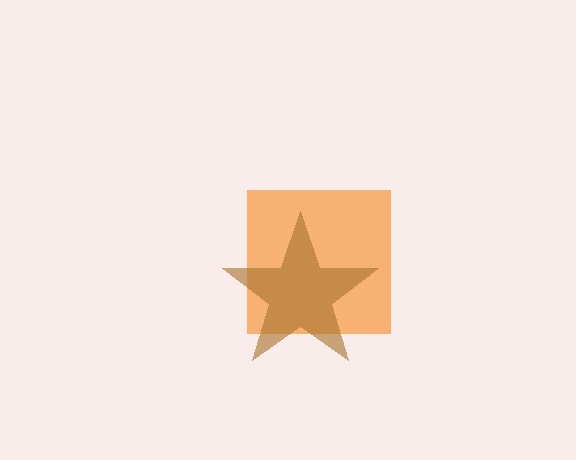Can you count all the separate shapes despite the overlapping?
Yes, there are 2 separate shapes.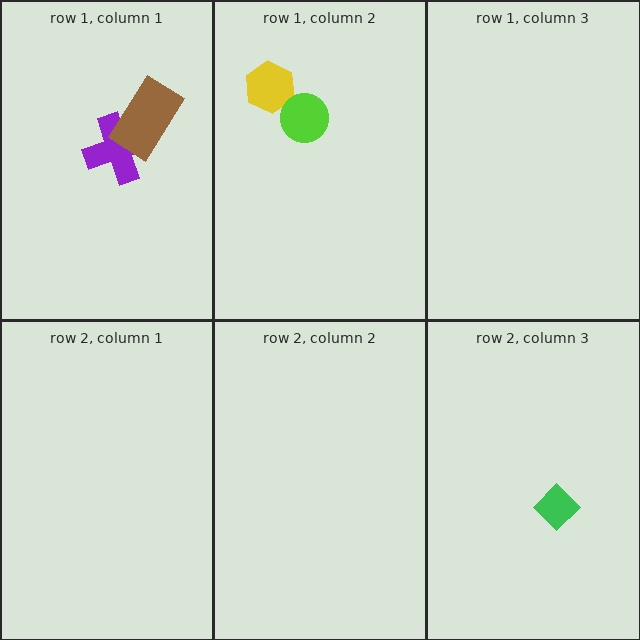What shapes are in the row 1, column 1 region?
The purple cross, the brown rectangle.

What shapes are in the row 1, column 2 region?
The yellow hexagon, the lime circle.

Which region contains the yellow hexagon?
The row 1, column 2 region.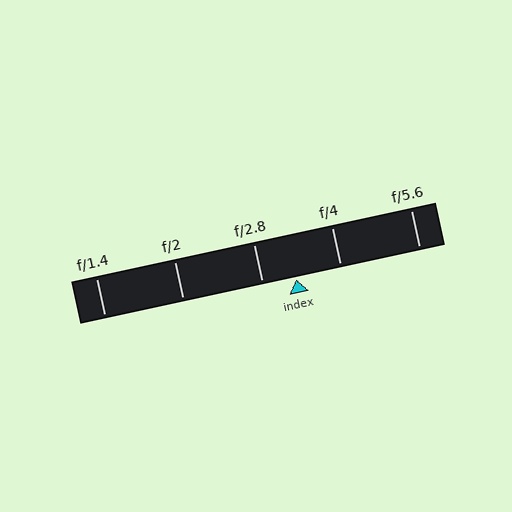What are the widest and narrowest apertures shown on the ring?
The widest aperture shown is f/1.4 and the narrowest is f/5.6.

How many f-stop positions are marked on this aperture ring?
There are 5 f-stop positions marked.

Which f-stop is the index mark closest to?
The index mark is closest to f/2.8.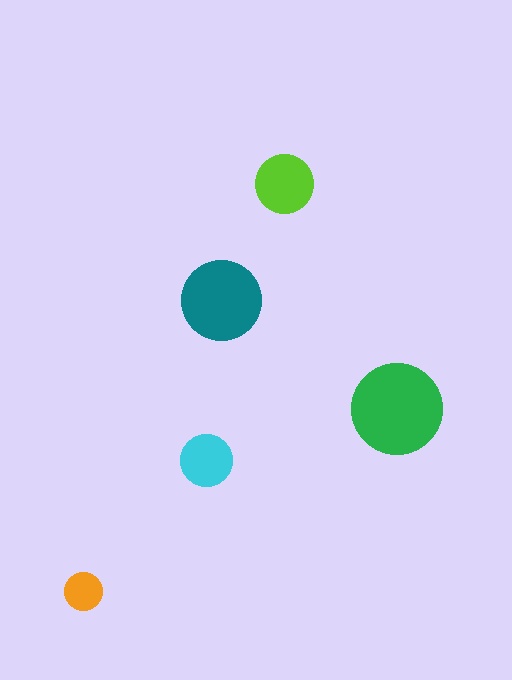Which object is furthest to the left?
The orange circle is leftmost.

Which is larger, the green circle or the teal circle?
The green one.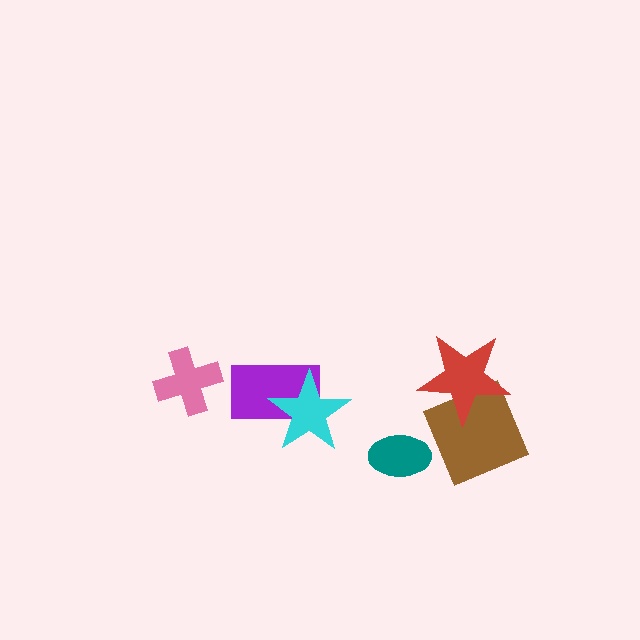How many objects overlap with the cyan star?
1 object overlaps with the cyan star.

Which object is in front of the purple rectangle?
The cyan star is in front of the purple rectangle.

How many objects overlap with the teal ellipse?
0 objects overlap with the teal ellipse.